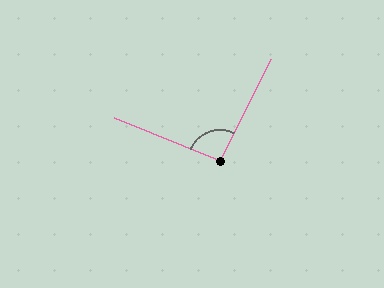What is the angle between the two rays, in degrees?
Approximately 94 degrees.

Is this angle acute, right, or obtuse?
It is approximately a right angle.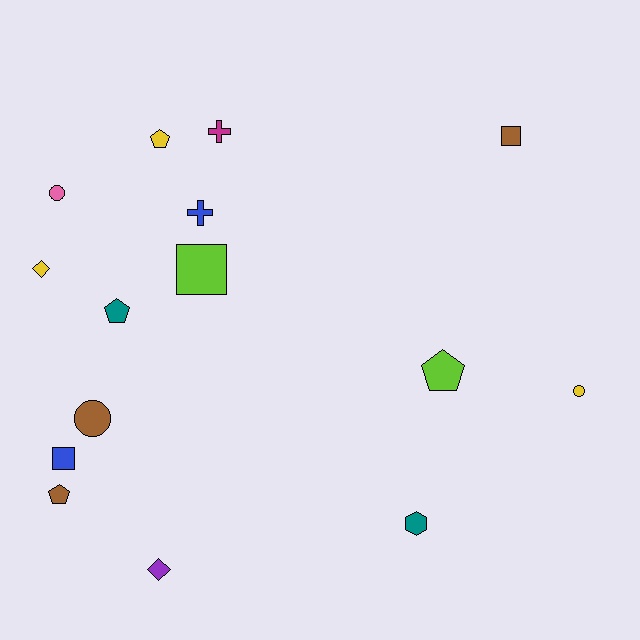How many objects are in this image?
There are 15 objects.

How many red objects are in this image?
There are no red objects.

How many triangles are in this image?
There are no triangles.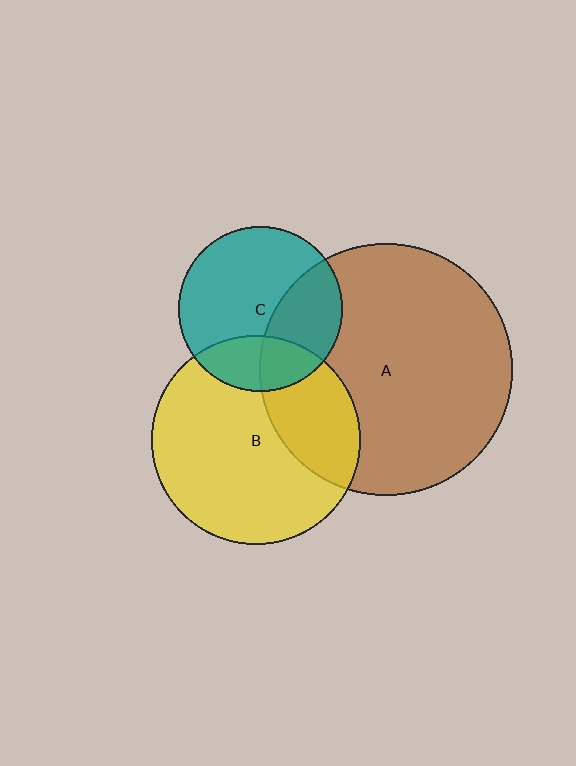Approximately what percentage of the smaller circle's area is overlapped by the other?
Approximately 35%.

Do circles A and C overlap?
Yes.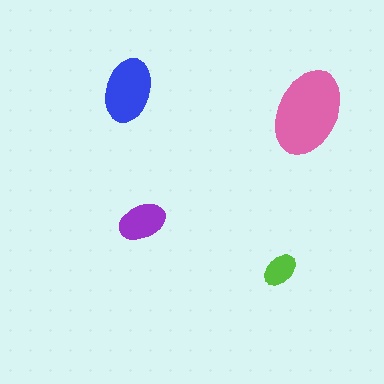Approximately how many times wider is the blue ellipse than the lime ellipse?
About 2 times wider.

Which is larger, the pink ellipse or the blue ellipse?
The pink one.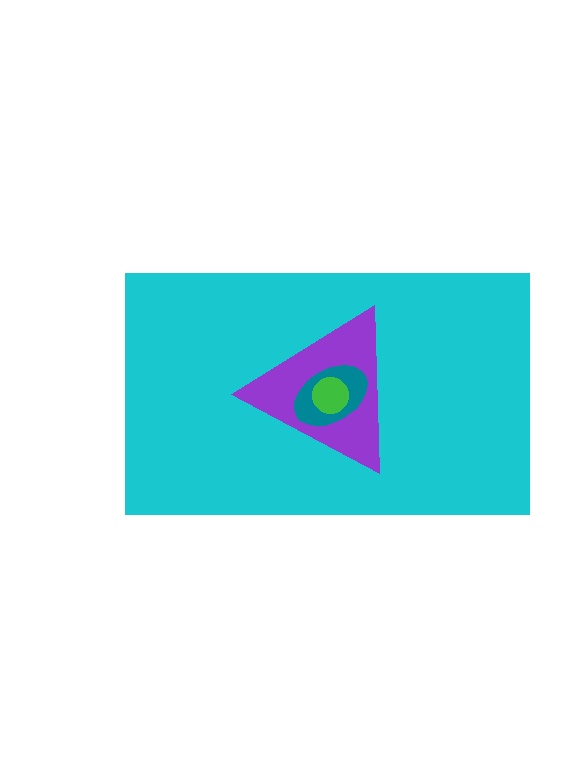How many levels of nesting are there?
4.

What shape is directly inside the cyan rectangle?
The purple triangle.